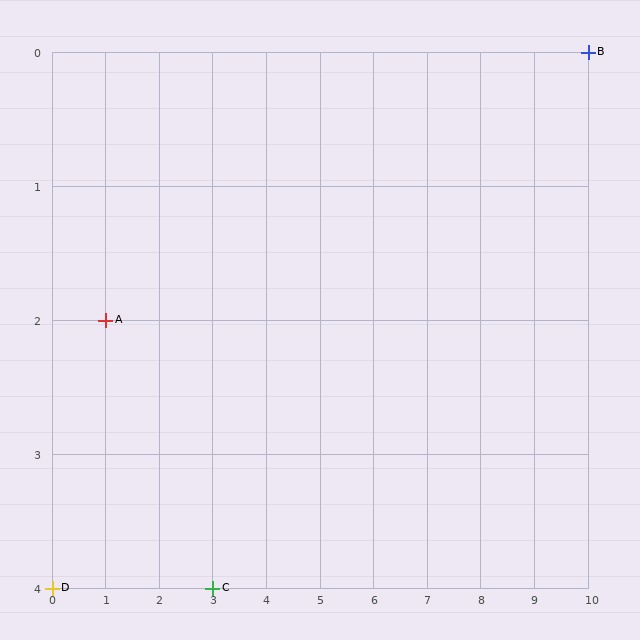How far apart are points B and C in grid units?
Points B and C are 7 columns and 4 rows apart (about 8.1 grid units diagonally).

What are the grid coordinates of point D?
Point D is at grid coordinates (0, 4).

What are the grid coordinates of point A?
Point A is at grid coordinates (1, 2).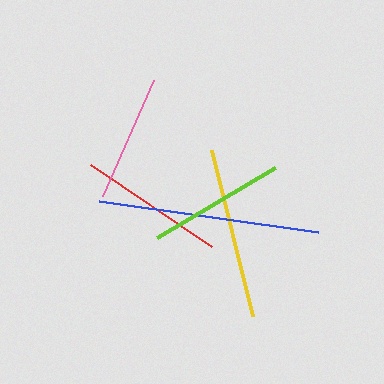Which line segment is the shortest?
The pink line is the shortest at approximately 127 pixels.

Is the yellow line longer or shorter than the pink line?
The yellow line is longer than the pink line.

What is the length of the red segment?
The red segment is approximately 146 pixels long.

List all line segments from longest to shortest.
From longest to shortest: blue, yellow, red, lime, pink.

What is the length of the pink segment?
The pink segment is approximately 127 pixels long.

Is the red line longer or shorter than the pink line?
The red line is longer than the pink line.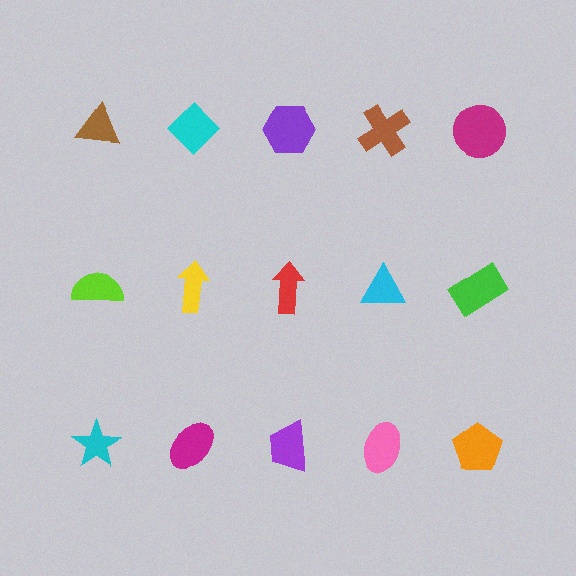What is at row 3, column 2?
A magenta ellipse.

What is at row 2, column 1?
A lime semicircle.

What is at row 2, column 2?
A yellow arrow.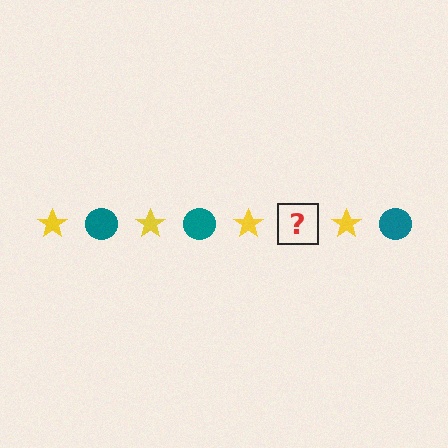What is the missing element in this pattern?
The missing element is a teal circle.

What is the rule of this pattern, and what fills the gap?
The rule is that the pattern alternates between yellow star and teal circle. The gap should be filled with a teal circle.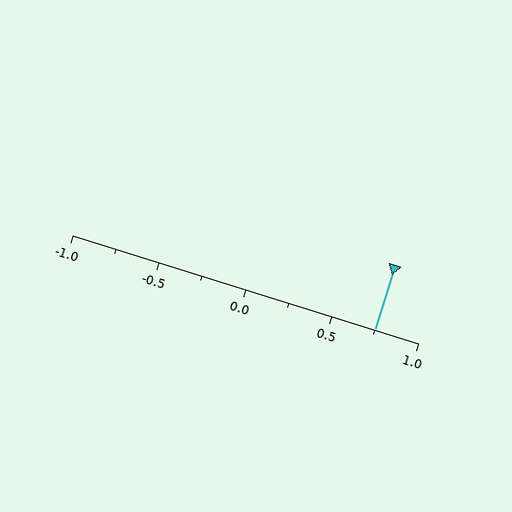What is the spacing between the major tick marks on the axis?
The major ticks are spaced 0.5 apart.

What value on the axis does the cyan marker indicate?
The marker indicates approximately 0.75.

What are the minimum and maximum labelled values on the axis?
The axis runs from -1.0 to 1.0.